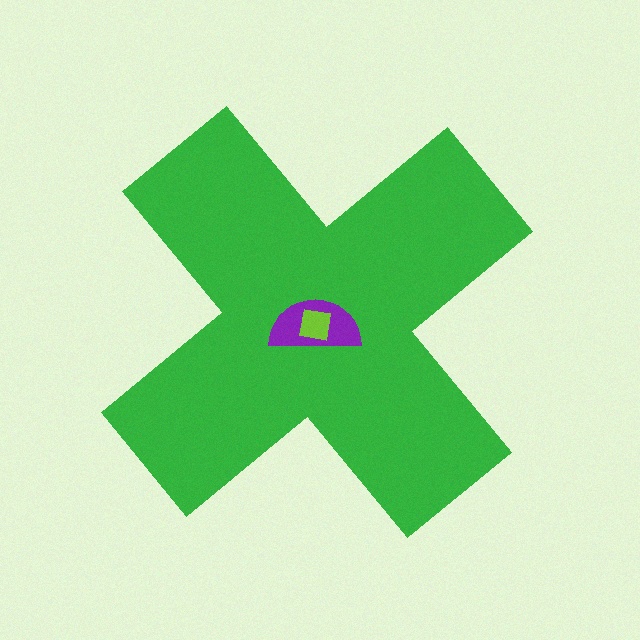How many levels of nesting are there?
3.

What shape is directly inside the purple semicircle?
The lime square.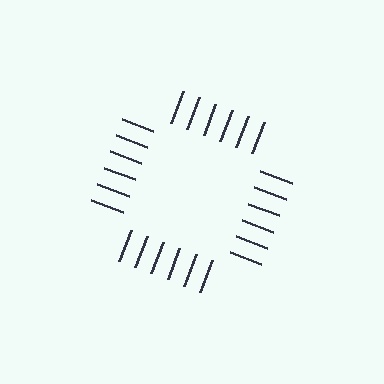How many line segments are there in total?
24 — 6 along each of the 4 edges.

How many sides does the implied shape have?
4 sides — the line-ends trace a square.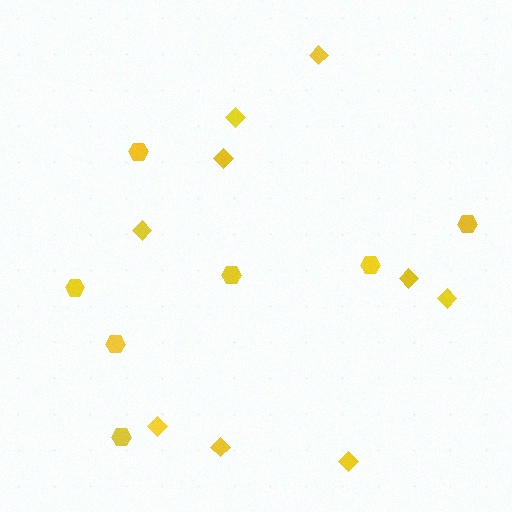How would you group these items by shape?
There are 2 groups: one group of hexagons (7) and one group of diamonds (9).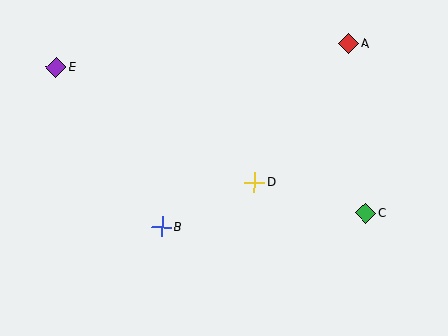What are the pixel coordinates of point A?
Point A is at (349, 43).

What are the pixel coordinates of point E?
Point E is at (56, 67).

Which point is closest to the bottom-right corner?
Point C is closest to the bottom-right corner.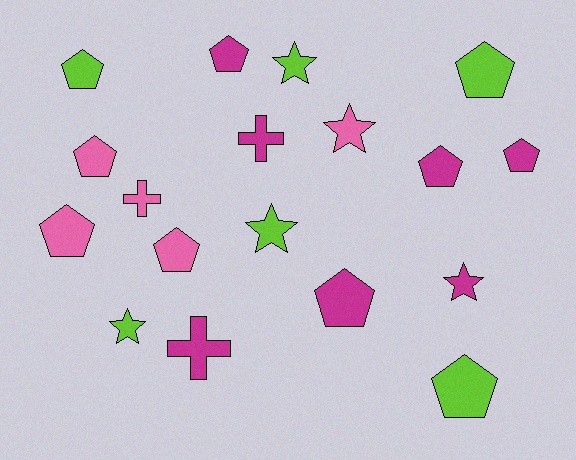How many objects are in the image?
There are 18 objects.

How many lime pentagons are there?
There are 3 lime pentagons.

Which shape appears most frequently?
Pentagon, with 10 objects.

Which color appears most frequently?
Magenta, with 7 objects.